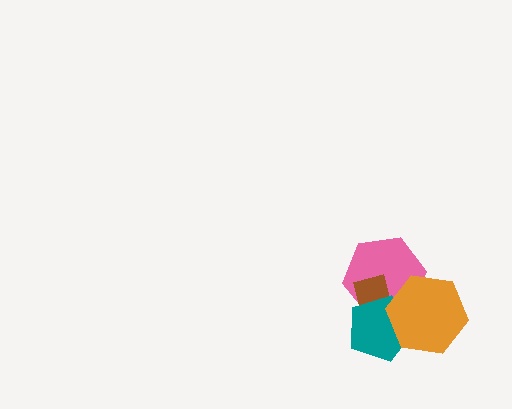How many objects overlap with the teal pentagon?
3 objects overlap with the teal pentagon.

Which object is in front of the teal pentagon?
The orange hexagon is in front of the teal pentagon.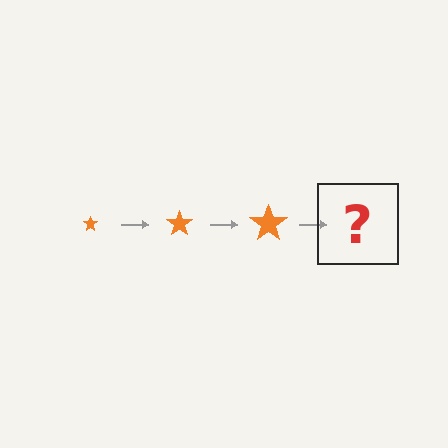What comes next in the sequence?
The next element should be an orange star, larger than the previous one.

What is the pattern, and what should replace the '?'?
The pattern is that the star gets progressively larger each step. The '?' should be an orange star, larger than the previous one.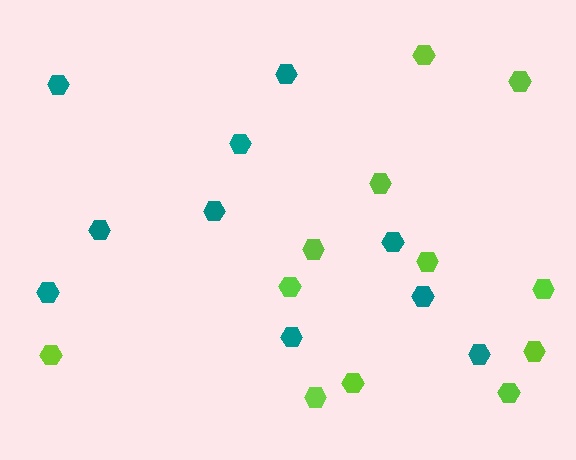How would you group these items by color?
There are 2 groups: one group of teal hexagons (10) and one group of lime hexagons (12).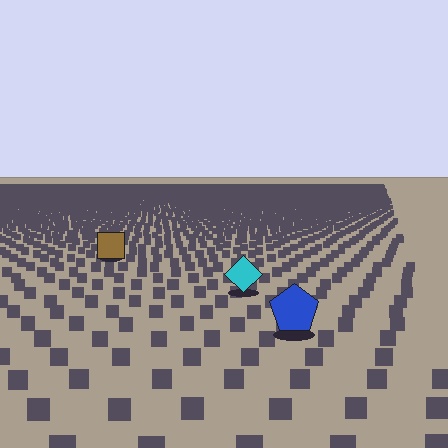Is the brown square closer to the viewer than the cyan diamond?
No. The cyan diamond is closer — you can tell from the texture gradient: the ground texture is coarser near it.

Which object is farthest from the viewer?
The brown square is farthest from the viewer. It appears smaller and the ground texture around it is denser.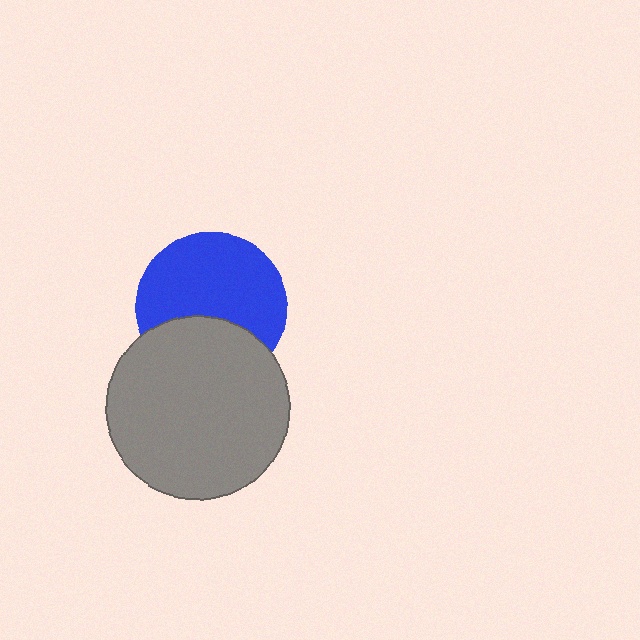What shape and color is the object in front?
The object in front is a gray circle.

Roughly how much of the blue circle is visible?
Most of it is visible (roughly 66%).